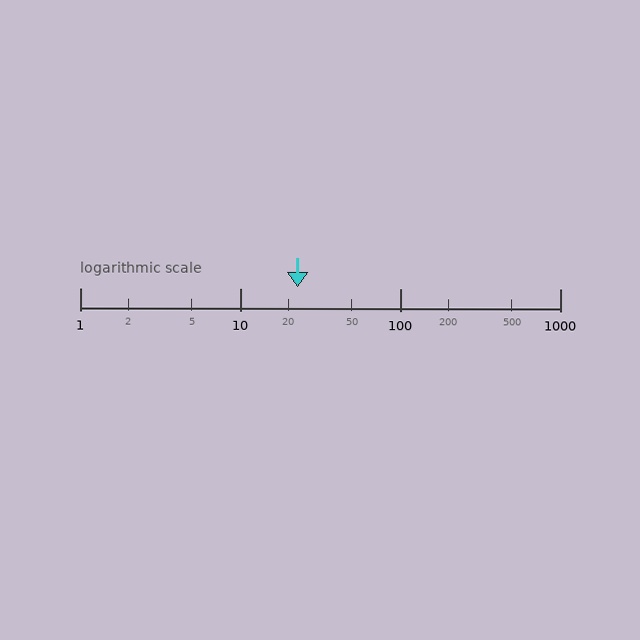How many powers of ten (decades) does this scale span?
The scale spans 3 decades, from 1 to 1000.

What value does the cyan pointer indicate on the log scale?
The pointer indicates approximately 23.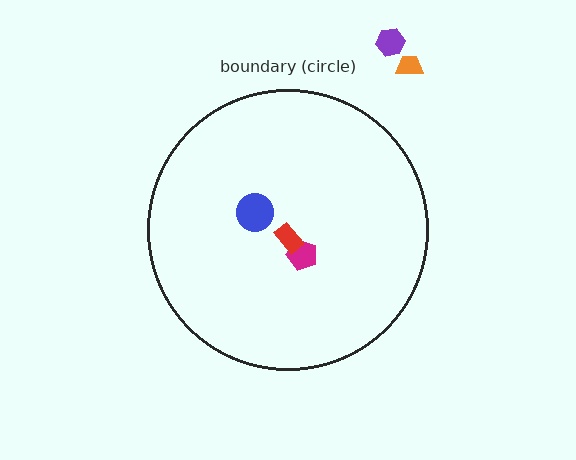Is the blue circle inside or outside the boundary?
Inside.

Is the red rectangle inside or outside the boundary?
Inside.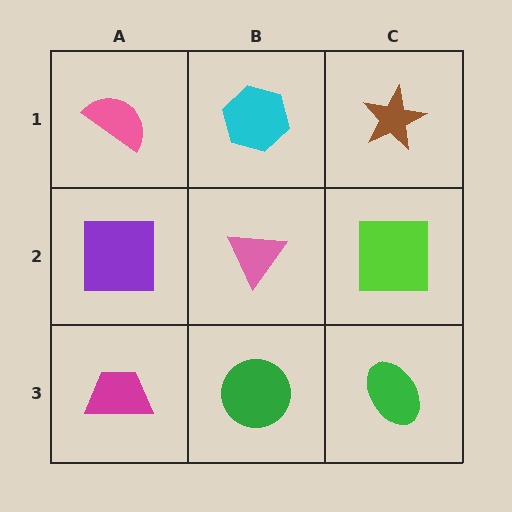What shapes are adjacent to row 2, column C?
A brown star (row 1, column C), a green ellipse (row 3, column C), a pink triangle (row 2, column B).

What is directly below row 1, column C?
A lime square.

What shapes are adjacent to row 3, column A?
A purple square (row 2, column A), a green circle (row 3, column B).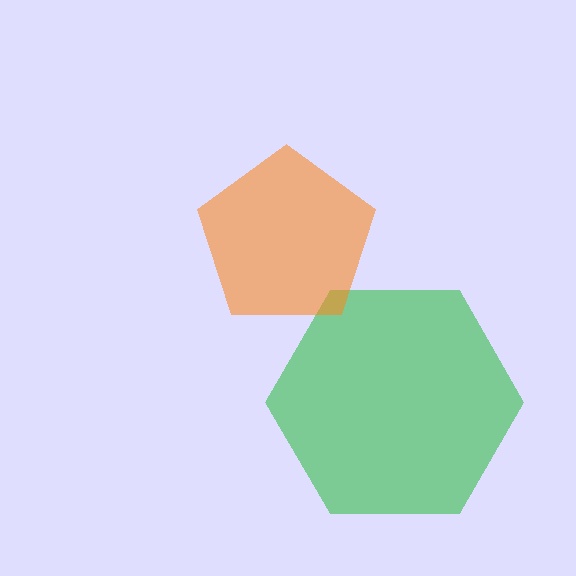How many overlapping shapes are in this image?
There are 2 overlapping shapes in the image.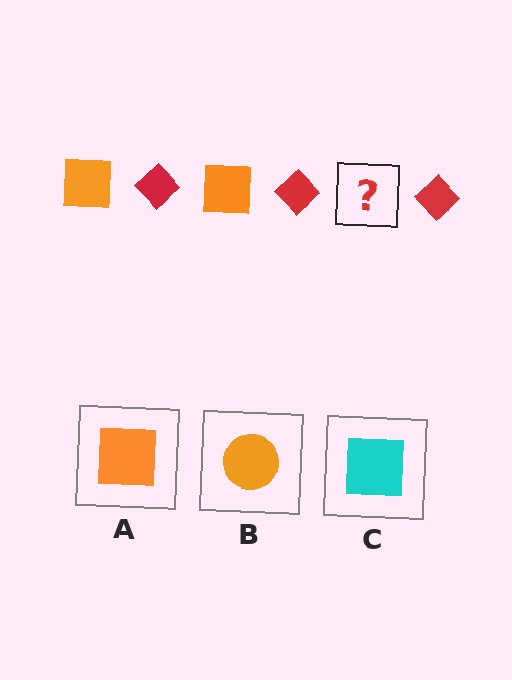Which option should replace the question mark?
Option A.